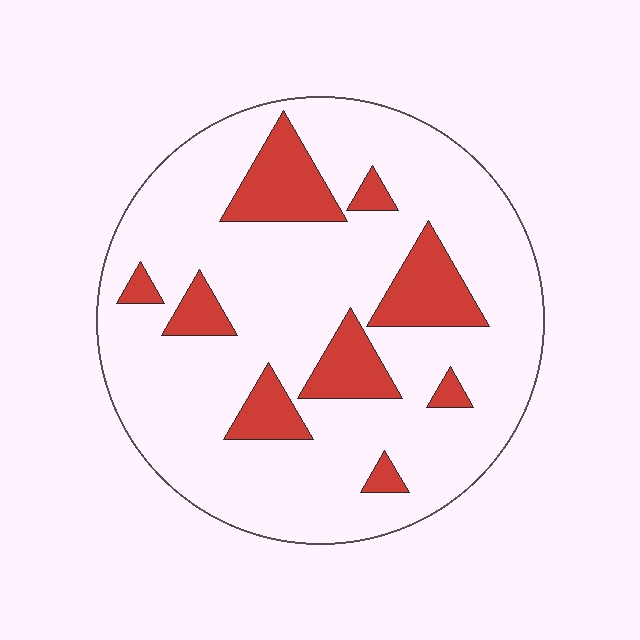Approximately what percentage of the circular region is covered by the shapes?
Approximately 20%.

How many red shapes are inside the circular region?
9.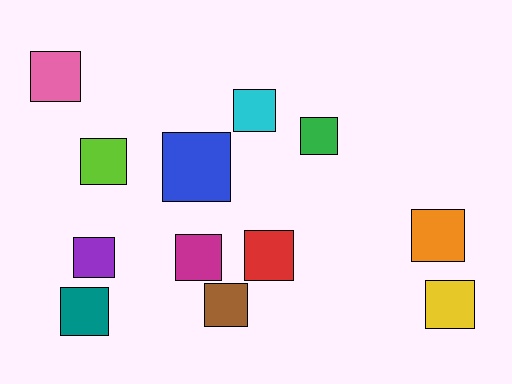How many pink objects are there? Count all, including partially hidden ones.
There is 1 pink object.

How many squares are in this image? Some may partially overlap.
There are 12 squares.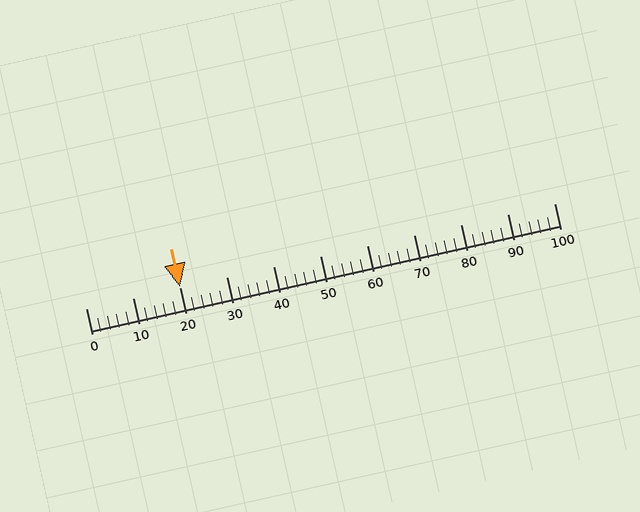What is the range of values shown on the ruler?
The ruler shows values from 0 to 100.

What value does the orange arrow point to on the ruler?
The orange arrow points to approximately 20.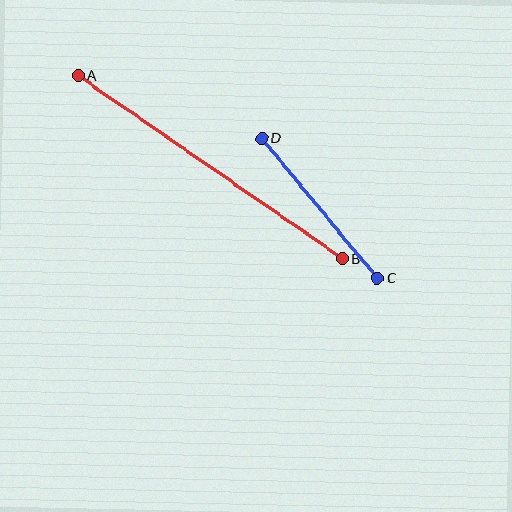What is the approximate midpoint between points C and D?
The midpoint is at approximately (320, 208) pixels.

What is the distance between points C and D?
The distance is approximately 181 pixels.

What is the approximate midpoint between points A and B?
The midpoint is at approximately (210, 167) pixels.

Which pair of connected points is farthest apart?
Points A and B are farthest apart.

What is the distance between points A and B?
The distance is approximately 322 pixels.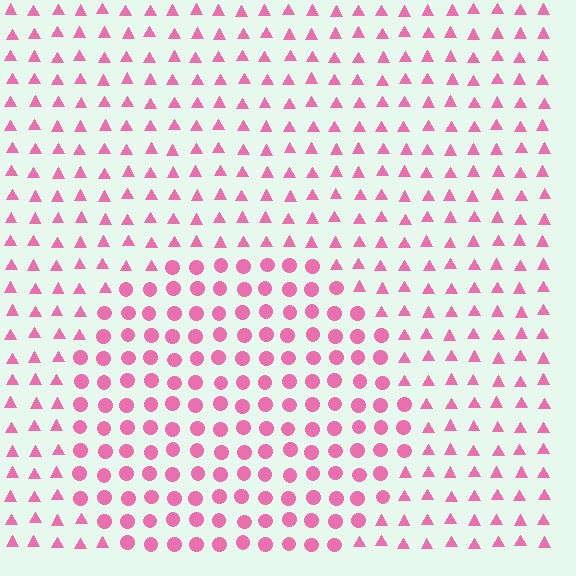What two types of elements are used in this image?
The image uses circles inside the circle region and triangles outside it.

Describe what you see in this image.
The image is filled with small pink elements arranged in a uniform grid. A circle-shaped region contains circles, while the surrounding area contains triangles. The boundary is defined purely by the change in element shape.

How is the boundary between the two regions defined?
The boundary is defined by a change in element shape: circles inside vs. triangles outside. All elements share the same color and spacing.